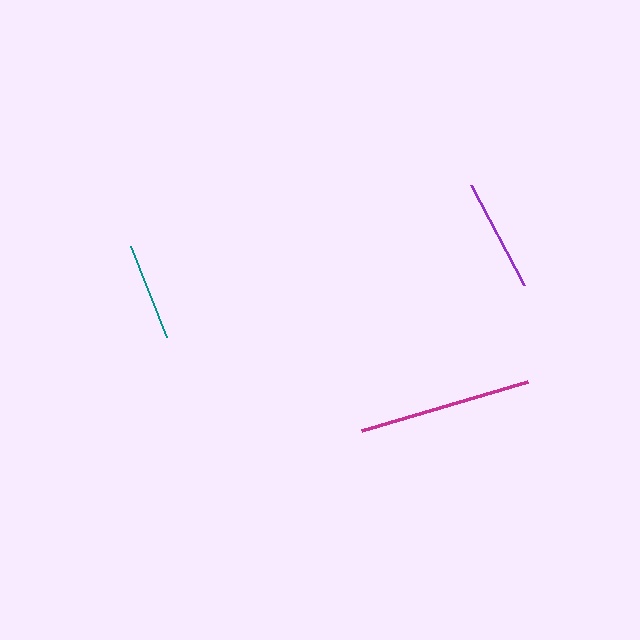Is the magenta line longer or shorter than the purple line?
The magenta line is longer than the purple line.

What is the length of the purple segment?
The purple segment is approximately 113 pixels long.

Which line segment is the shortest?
The teal line is the shortest at approximately 98 pixels.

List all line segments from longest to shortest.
From longest to shortest: magenta, purple, teal.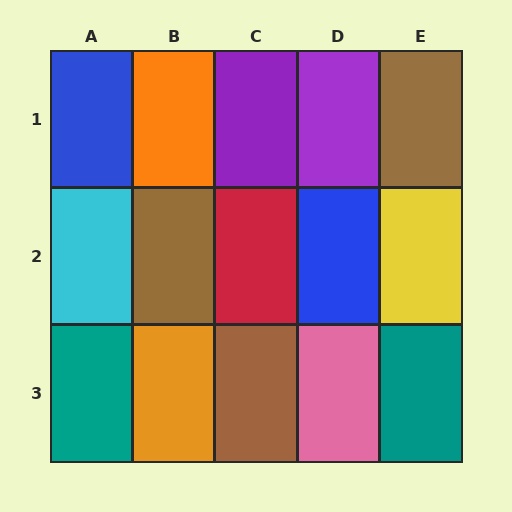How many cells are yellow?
1 cell is yellow.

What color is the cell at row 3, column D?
Pink.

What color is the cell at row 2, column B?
Brown.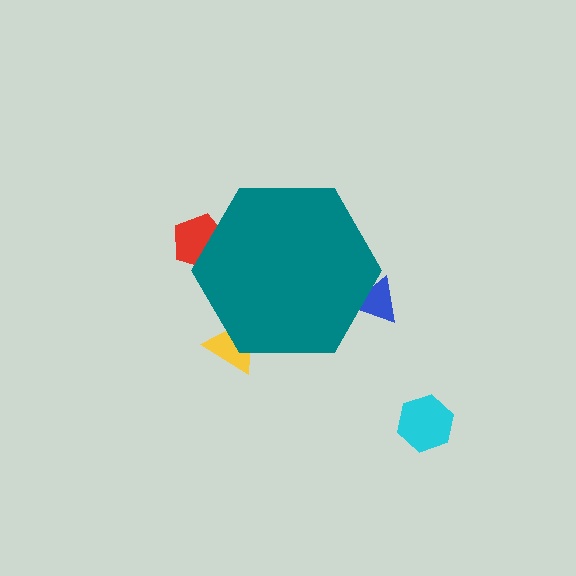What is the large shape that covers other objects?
A teal hexagon.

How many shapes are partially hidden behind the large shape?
3 shapes are partially hidden.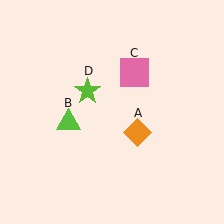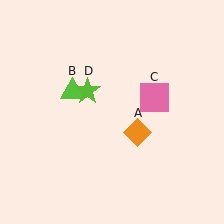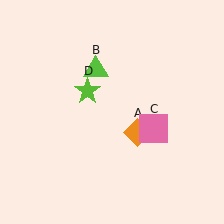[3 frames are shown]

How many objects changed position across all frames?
2 objects changed position: lime triangle (object B), pink square (object C).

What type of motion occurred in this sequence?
The lime triangle (object B), pink square (object C) rotated clockwise around the center of the scene.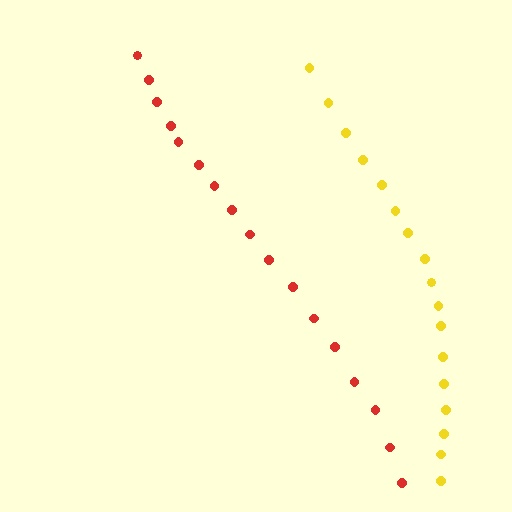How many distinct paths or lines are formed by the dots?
There are 2 distinct paths.